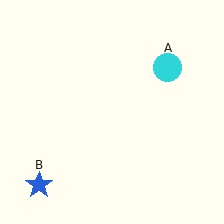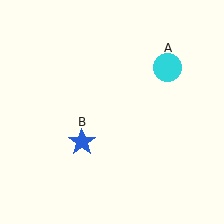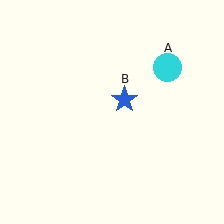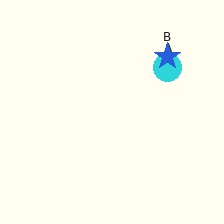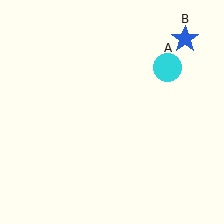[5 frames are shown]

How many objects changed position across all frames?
1 object changed position: blue star (object B).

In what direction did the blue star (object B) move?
The blue star (object B) moved up and to the right.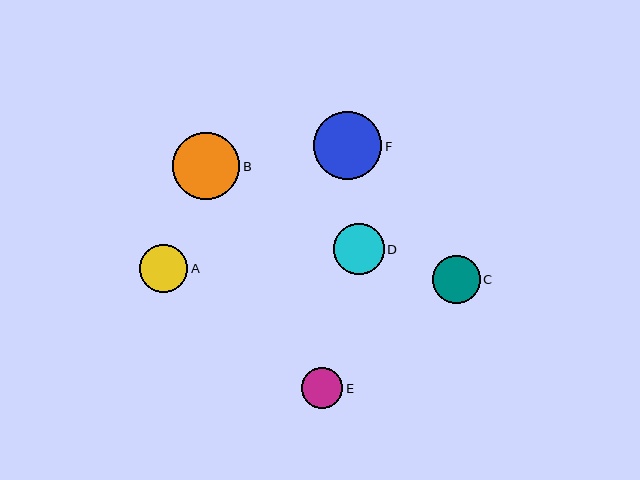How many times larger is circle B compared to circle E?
Circle B is approximately 1.6 times the size of circle E.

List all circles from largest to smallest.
From largest to smallest: F, B, D, A, C, E.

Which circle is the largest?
Circle F is the largest with a size of approximately 68 pixels.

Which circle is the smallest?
Circle E is the smallest with a size of approximately 41 pixels.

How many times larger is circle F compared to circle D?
Circle F is approximately 1.3 times the size of circle D.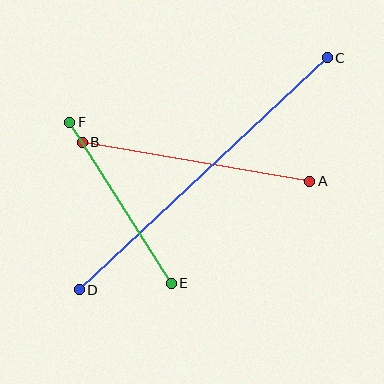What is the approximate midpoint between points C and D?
The midpoint is at approximately (203, 174) pixels.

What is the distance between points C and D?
The distance is approximately 339 pixels.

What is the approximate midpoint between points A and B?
The midpoint is at approximately (196, 162) pixels.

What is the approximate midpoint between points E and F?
The midpoint is at approximately (121, 203) pixels.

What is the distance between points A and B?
The distance is approximately 231 pixels.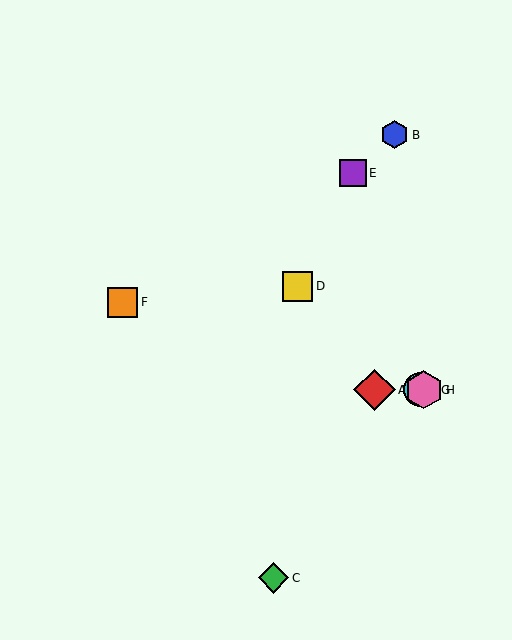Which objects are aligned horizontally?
Objects A, G, H are aligned horizontally.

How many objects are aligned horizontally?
3 objects (A, G, H) are aligned horizontally.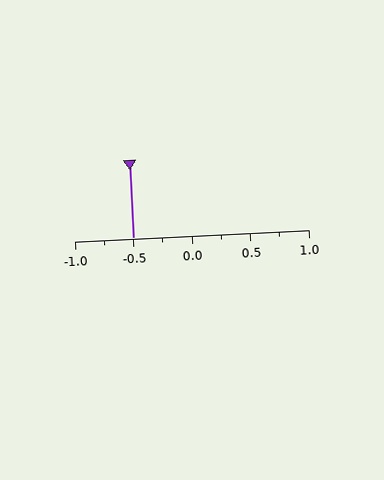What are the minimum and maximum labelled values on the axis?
The axis runs from -1.0 to 1.0.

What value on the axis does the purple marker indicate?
The marker indicates approximately -0.5.